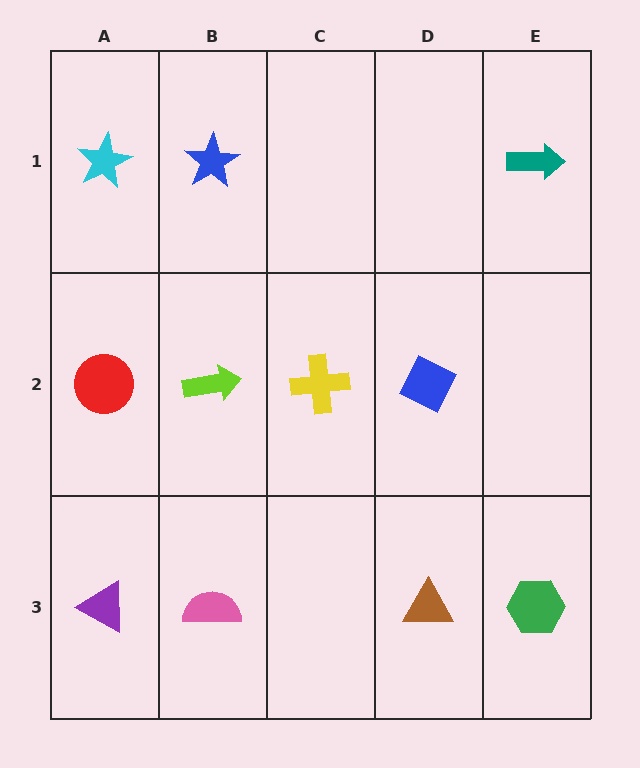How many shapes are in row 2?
4 shapes.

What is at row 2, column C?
A yellow cross.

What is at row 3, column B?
A pink semicircle.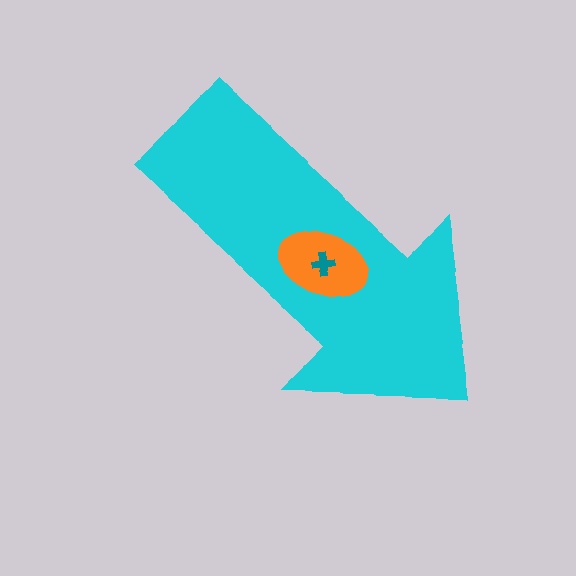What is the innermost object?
The teal cross.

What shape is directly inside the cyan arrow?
The orange ellipse.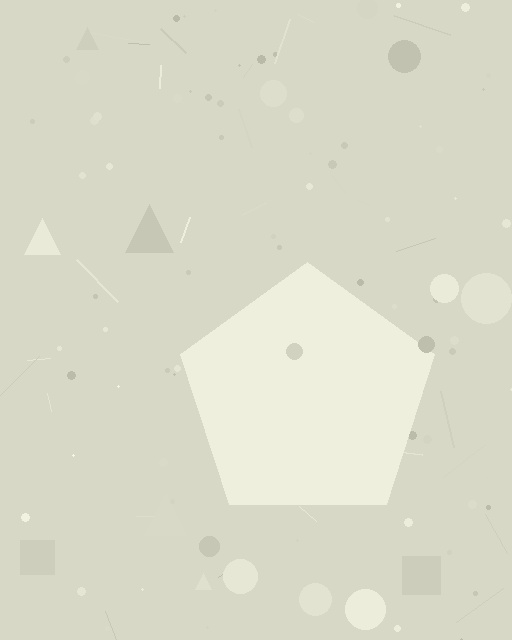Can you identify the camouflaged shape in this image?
The camouflaged shape is a pentagon.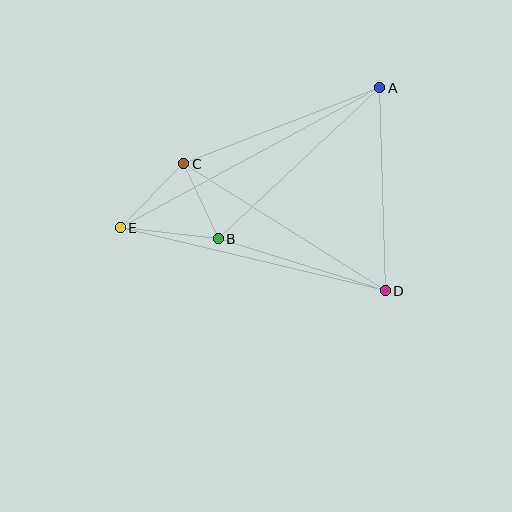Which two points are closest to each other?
Points B and C are closest to each other.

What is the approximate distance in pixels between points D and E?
The distance between D and E is approximately 272 pixels.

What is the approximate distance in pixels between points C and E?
The distance between C and E is approximately 90 pixels.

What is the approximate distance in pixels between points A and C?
The distance between A and C is approximately 210 pixels.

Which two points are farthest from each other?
Points A and E are farthest from each other.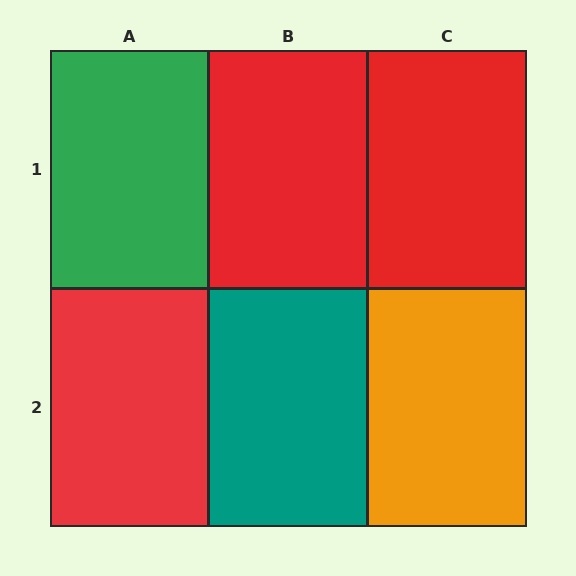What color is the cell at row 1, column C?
Red.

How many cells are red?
3 cells are red.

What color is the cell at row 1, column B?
Red.